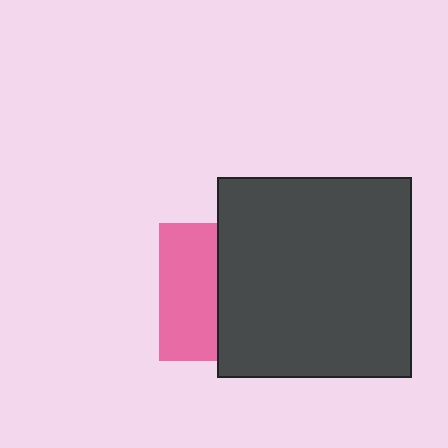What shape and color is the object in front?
The object in front is a dark gray rectangle.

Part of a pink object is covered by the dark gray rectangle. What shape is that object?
It is a square.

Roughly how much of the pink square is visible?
A small part of it is visible (roughly 42%).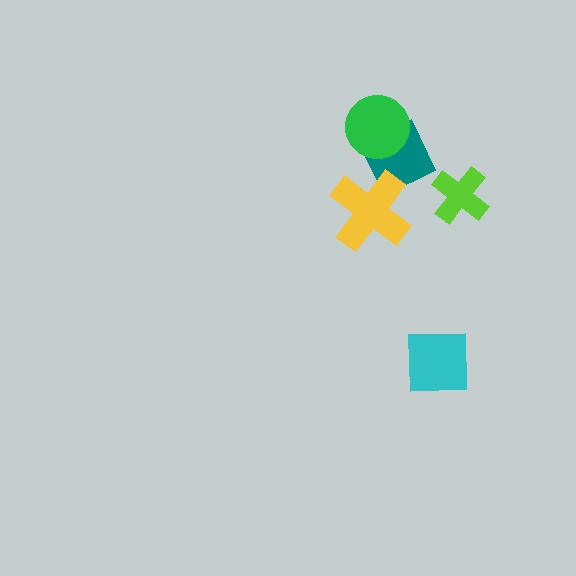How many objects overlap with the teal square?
2 objects overlap with the teal square.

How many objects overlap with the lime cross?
0 objects overlap with the lime cross.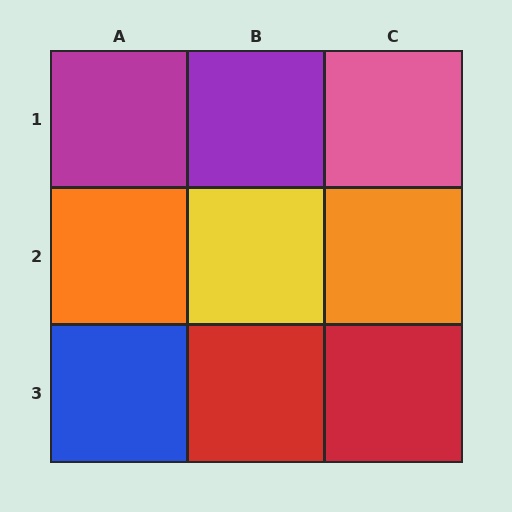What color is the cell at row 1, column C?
Pink.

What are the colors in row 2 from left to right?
Orange, yellow, orange.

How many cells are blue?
1 cell is blue.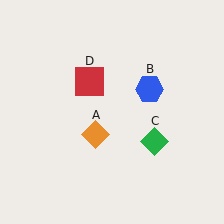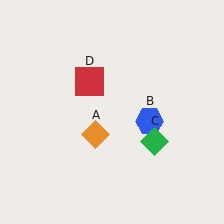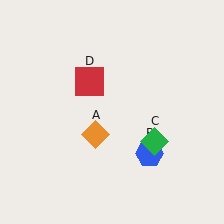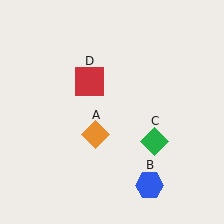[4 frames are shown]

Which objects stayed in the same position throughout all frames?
Orange diamond (object A) and green diamond (object C) and red square (object D) remained stationary.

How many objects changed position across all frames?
1 object changed position: blue hexagon (object B).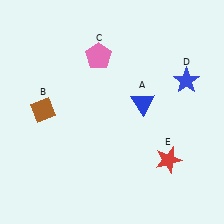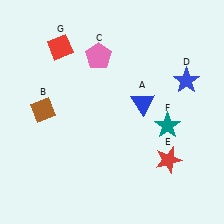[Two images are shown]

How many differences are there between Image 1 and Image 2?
There are 2 differences between the two images.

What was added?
A teal star (F), a red diamond (G) were added in Image 2.